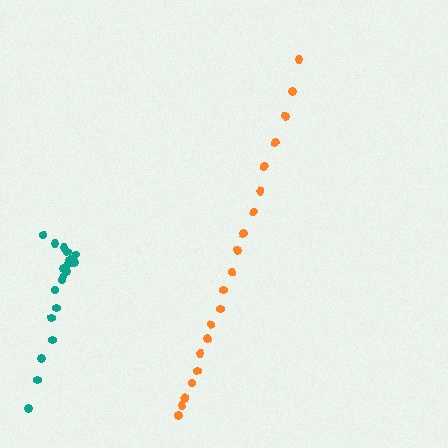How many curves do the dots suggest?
There are 2 distinct paths.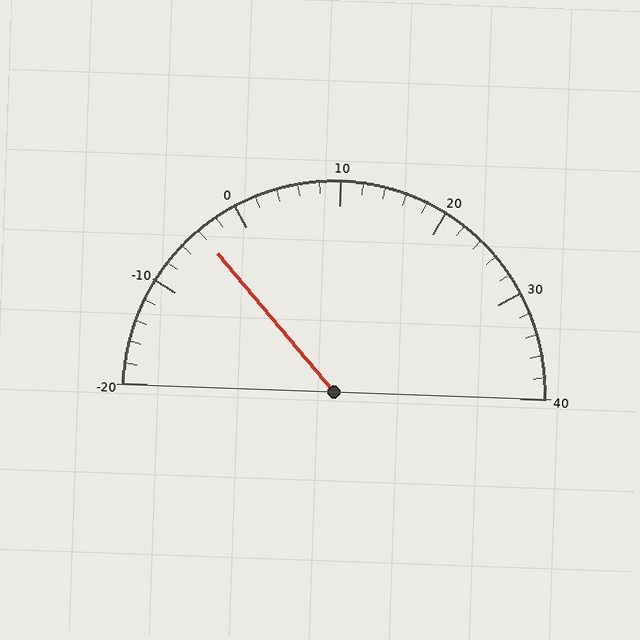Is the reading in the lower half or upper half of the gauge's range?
The reading is in the lower half of the range (-20 to 40).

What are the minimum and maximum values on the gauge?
The gauge ranges from -20 to 40.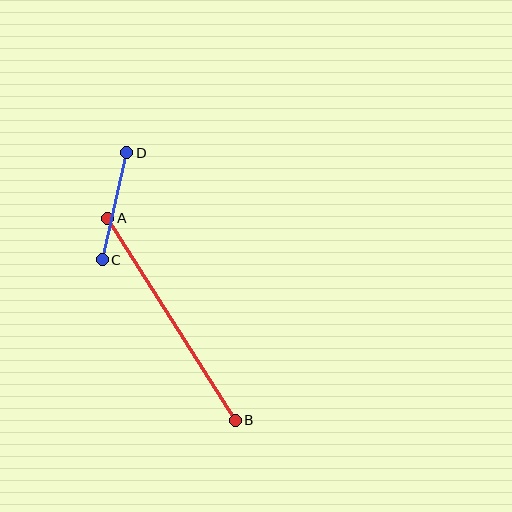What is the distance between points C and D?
The distance is approximately 110 pixels.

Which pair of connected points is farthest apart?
Points A and B are farthest apart.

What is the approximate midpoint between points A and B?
The midpoint is at approximately (171, 319) pixels.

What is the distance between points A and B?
The distance is approximately 239 pixels.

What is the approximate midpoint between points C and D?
The midpoint is at approximately (115, 206) pixels.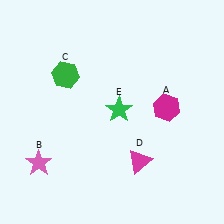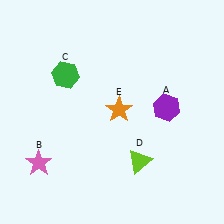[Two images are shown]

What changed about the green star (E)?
In Image 1, E is green. In Image 2, it changed to orange.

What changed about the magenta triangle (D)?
In Image 1, D is magenta. In Image 2, it changed to lime.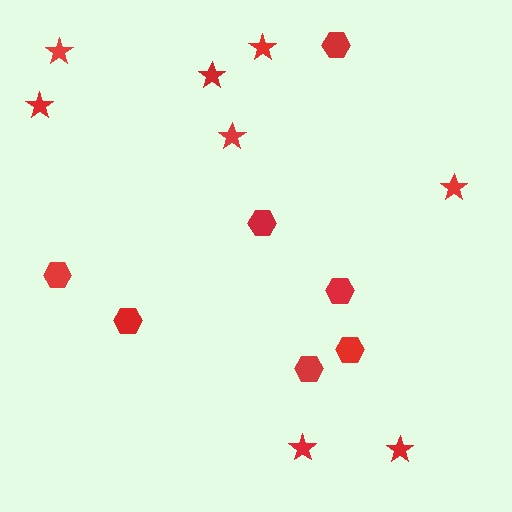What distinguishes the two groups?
There are 2 groups: one group of stars (8) and one group of hexagons (7).